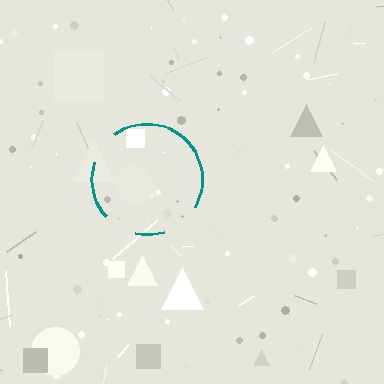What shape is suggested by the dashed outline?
The dashed outline suggests a circle.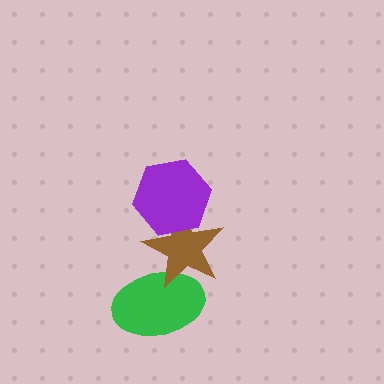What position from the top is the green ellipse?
The green ellipse is 3rd from the top.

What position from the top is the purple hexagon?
The purple hexagon is 1st from the top.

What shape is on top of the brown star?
The purple hexagon is on top of the brown star.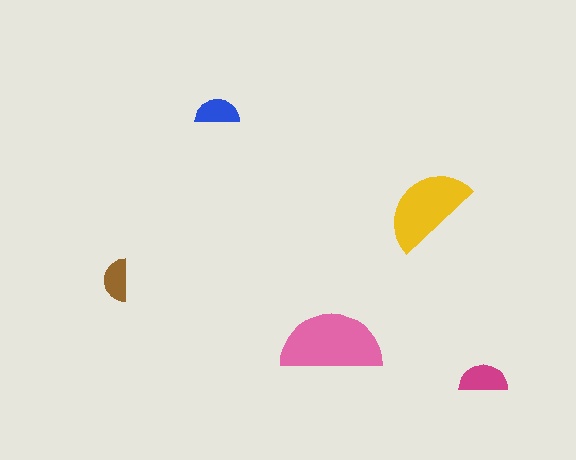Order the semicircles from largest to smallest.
the pink one, the yellow one, the magenta one, the blue one, the brown one.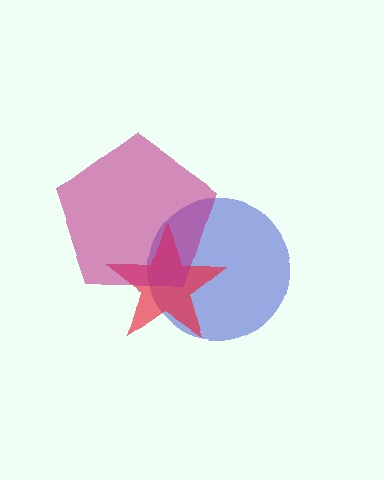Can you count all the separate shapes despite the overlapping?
Yes, there are 3 separate shapes.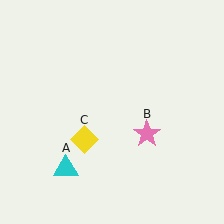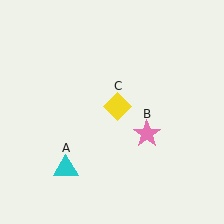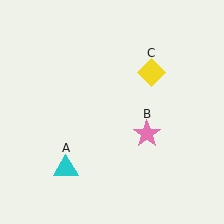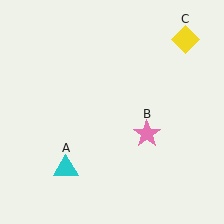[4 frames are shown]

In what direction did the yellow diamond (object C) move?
The yellow diamond (object C) moved up and to the right.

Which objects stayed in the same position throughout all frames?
Cyan triangle (object A) and pink star (object B) remained stationary.